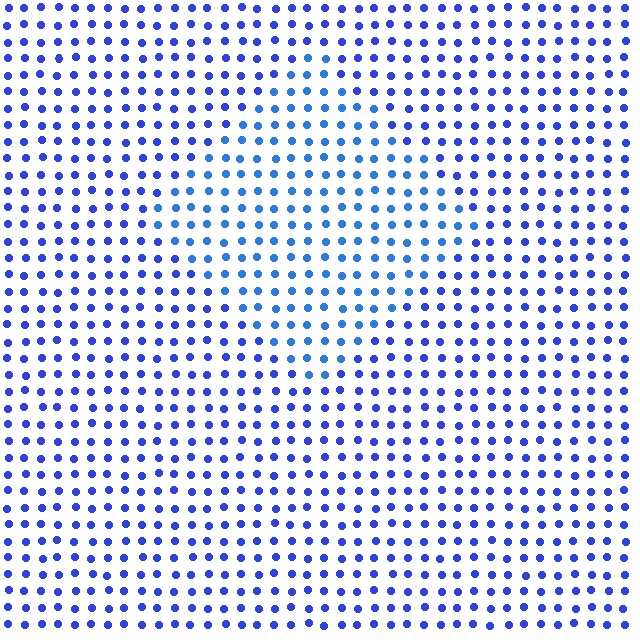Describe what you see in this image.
The image is filled with small blue elements in a uniform arrangement. A diamond-shaped region is visible where the elements are tinted to a slightly different hue, forming a subtle color boundary.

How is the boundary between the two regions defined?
The boundary is defined purely by a slight shift in hue (about 19 degrees). Spacing, size, and orientation are identical on both sides.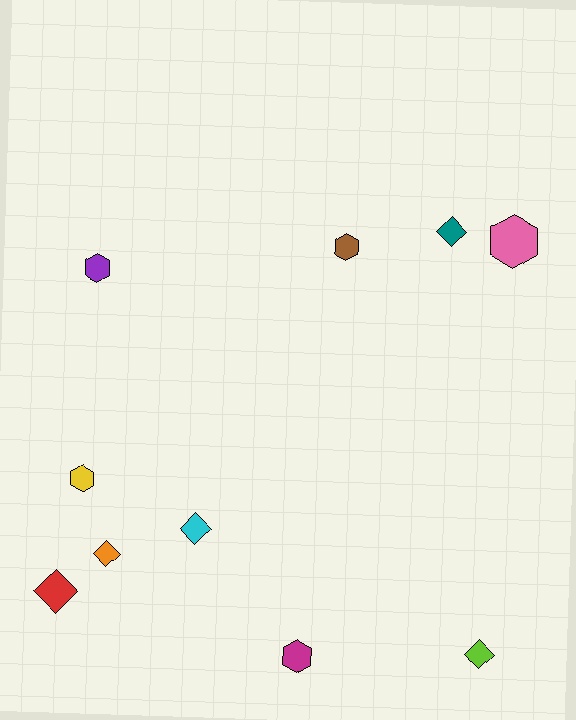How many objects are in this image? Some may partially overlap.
There are 10 objects.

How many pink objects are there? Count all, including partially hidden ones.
There is 1 pink object.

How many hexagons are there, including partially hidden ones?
There are 5 hexagons.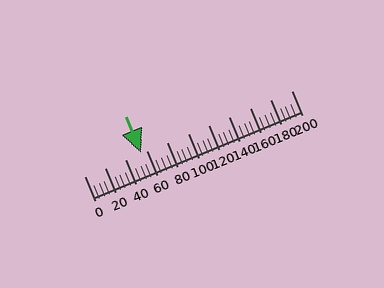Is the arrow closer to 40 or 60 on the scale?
The arrow is closer to 60.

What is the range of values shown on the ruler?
The ruler shows values from 0 to 200.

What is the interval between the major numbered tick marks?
The major tick marks are spaced 20 units apart.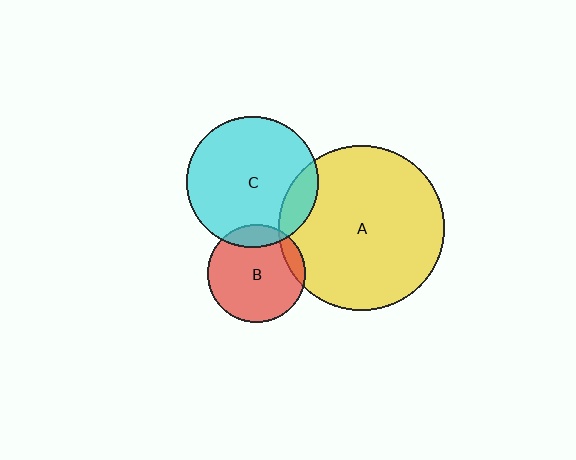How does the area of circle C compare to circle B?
Approximately 1.8 times.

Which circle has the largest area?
Circle A (yellow).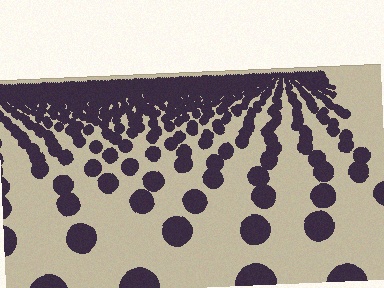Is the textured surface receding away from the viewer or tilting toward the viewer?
The surface is receding away from the viewer. Texture elements get smaller and denser toward the top.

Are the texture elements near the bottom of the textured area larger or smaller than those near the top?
Larger. Near the bottom, elements are closer to the viewer and appear at a bigger on-screen size.